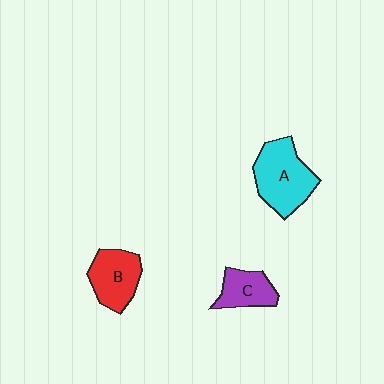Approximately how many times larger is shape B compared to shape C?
Approximately 1.3 times.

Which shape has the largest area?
Shape A (cyan).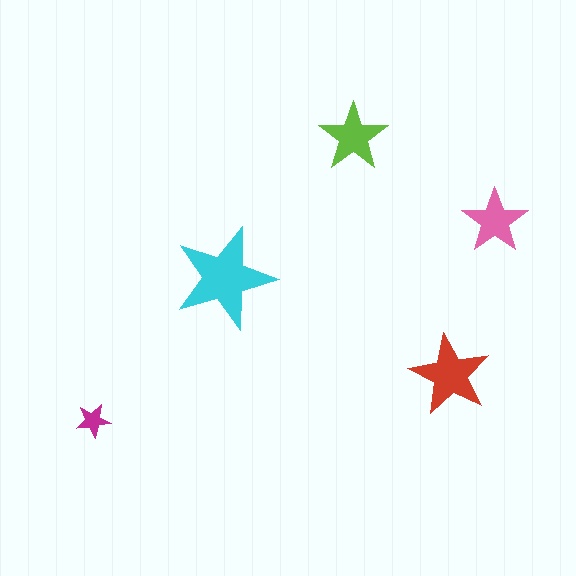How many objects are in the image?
There are 5 objects in the image.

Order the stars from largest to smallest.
the cyan one, the red one, the lime one, the pink one, the magenta one.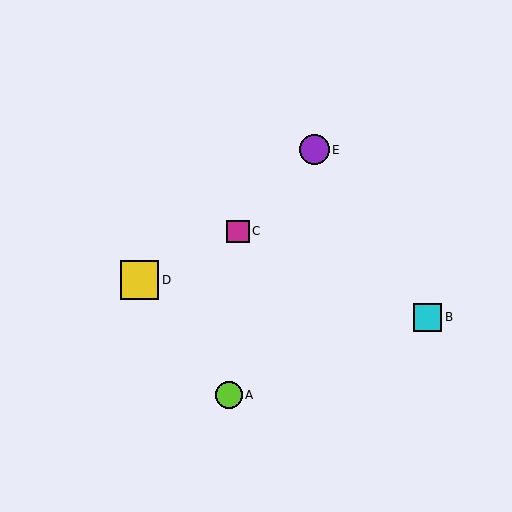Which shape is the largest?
The yellow square (labeled D) is the largest.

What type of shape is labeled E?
Shape E is a purple circle.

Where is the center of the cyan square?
The center of the cyan square is at (428, 317).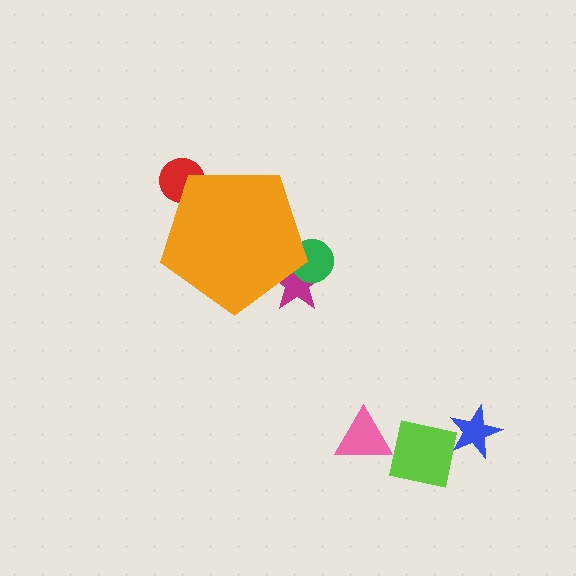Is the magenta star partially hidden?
Yes, the magenta star is partially hidden behind the orange pentagon.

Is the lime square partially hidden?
No, the lime square is fully visible.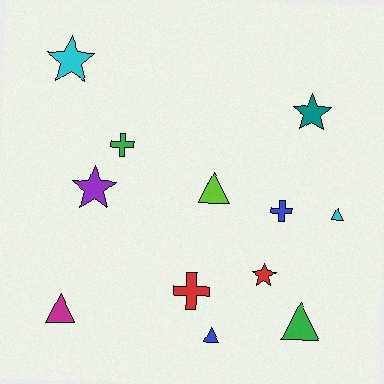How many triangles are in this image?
There are 5 triangles.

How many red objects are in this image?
There are 2 red objects.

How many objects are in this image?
There are 12 objects.